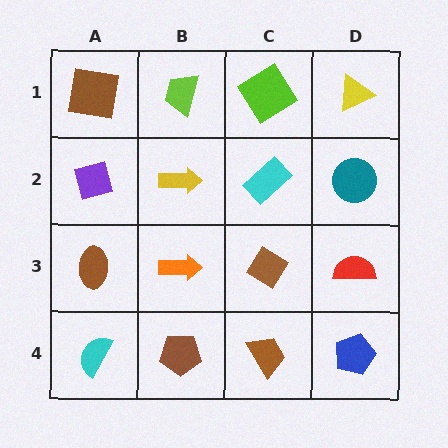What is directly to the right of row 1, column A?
A lime trapezoid.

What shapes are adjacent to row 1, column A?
A purple diamond (row 2, column A), a lime trapezoid (row 1, column B).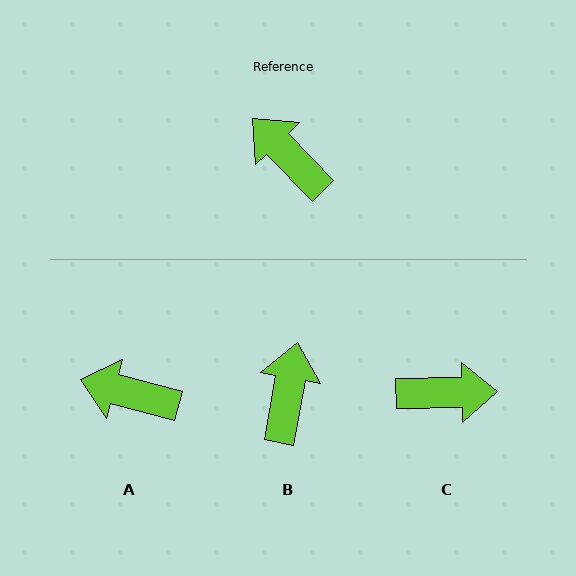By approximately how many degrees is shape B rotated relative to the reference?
Approximately 54 degrees clockwise.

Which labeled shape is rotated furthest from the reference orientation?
C, about 133 degrees away.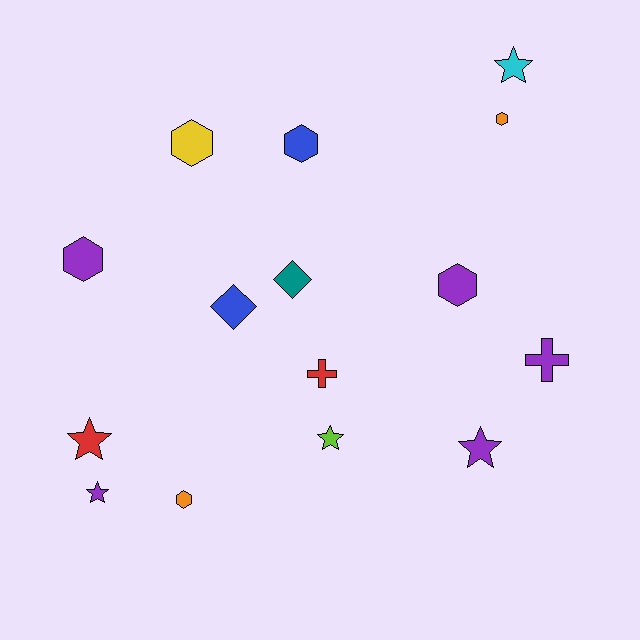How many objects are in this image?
There are 15 objects.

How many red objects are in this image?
There are 2 red objects.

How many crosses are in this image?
There are 2 crosses.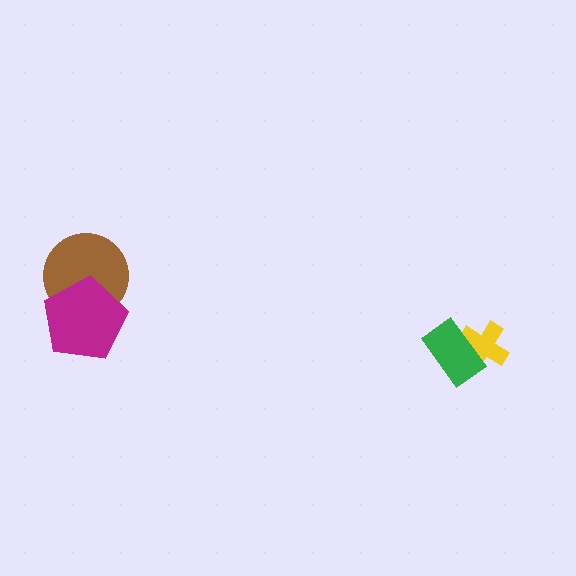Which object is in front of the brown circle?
The magenta pentagon is in front of the brown circle.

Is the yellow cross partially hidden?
Yes, it is partially covered by another shape.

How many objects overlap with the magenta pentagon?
1 object overlaps with the magenta pentagon.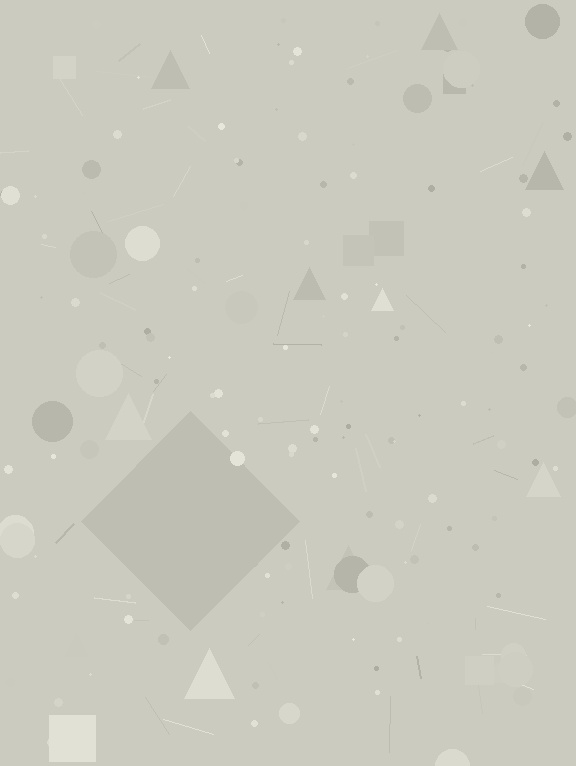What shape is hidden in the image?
A diamond is hidden in the image.